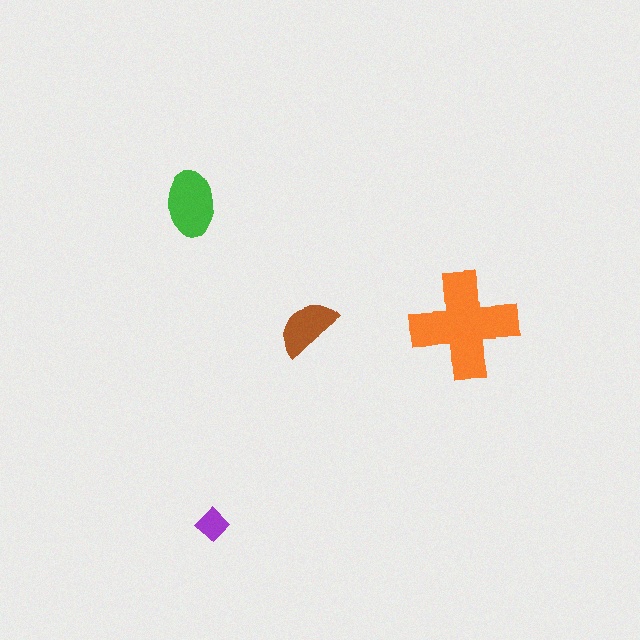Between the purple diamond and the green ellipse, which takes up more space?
The green ellipse.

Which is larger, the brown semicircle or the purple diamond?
The brown semicircle.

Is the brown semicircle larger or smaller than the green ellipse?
Smaller.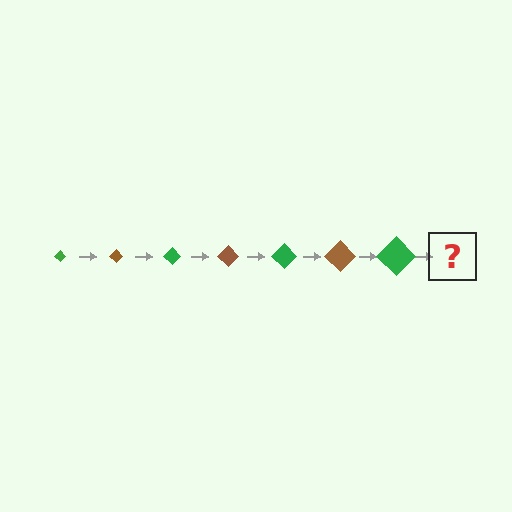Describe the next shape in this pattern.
It should be a brown diamond, larger than the previous one.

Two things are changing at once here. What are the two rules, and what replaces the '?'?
The two rules are that the diamond grows larger each step and the color cycles through green and brown. The '?' should be a brown diamond, larger than the previous one.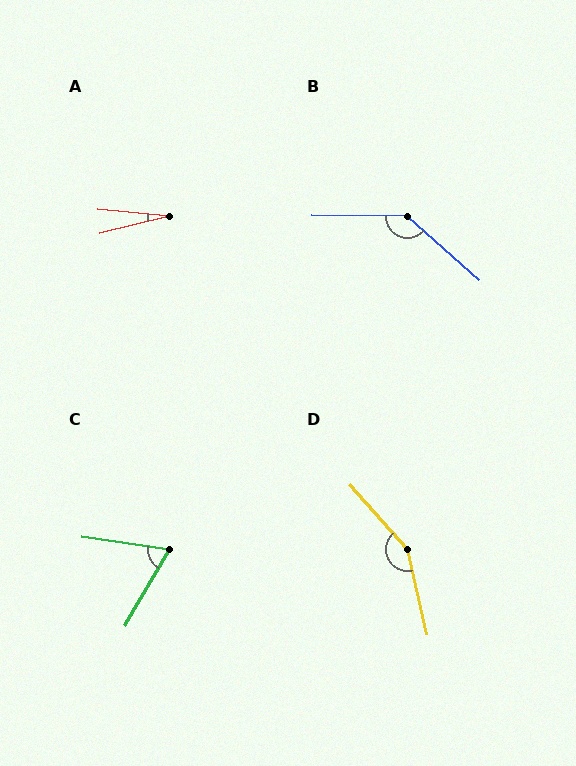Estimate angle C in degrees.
Approximately 68 degrees.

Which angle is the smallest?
A, at approximately 20 degrees.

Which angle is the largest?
D, at approximately 152 degrees.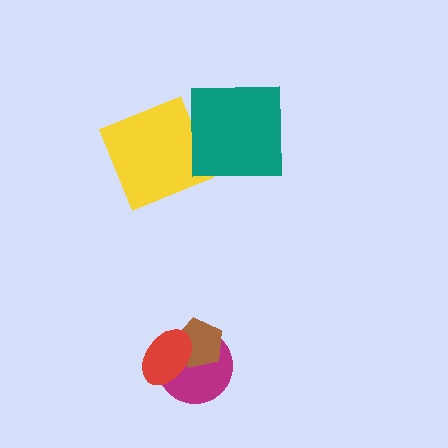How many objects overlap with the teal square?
0 objects overlap with the teal square.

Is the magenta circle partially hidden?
Yes, it is partially covered by another shape.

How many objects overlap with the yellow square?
0 objects overlap with the yellow square.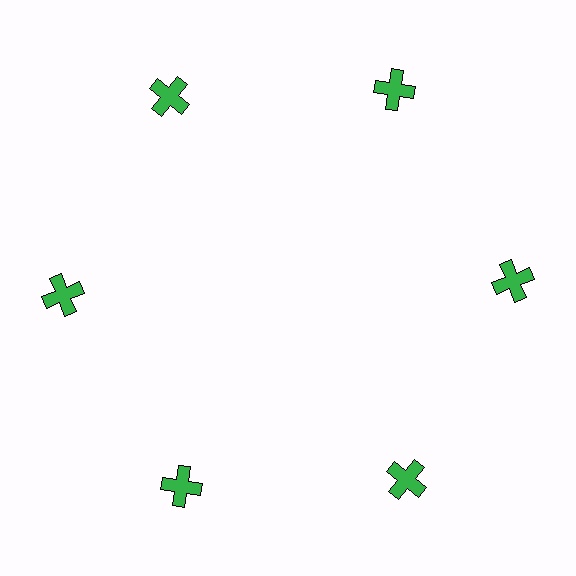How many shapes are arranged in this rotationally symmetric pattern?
There are 6 shapes, arranged in 6 groups of 1.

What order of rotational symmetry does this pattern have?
This pattern has 6-fold rotational symmetry.